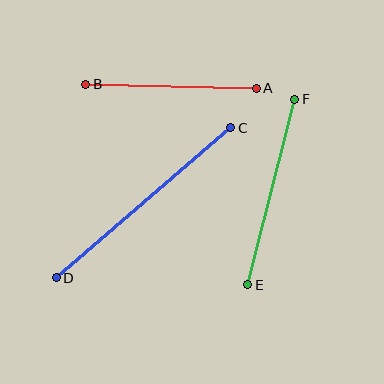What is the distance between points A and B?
The distance is approximately 171 pixels.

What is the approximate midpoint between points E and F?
The midpoint is at approximately (271, 192) pixels.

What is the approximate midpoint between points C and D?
The midpoint is at approximately (144, 203) pixels.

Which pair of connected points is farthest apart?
Points C and D are farthest apart.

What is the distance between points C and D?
The distance is approximately 230 pixels.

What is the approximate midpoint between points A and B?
The midpoint is at approximately (171, 86) pixels.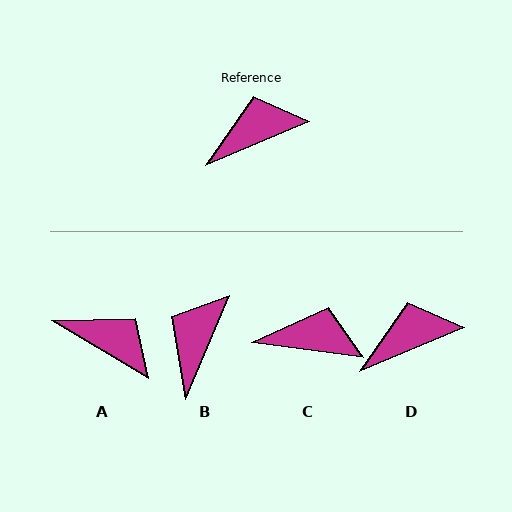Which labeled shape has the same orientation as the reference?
D.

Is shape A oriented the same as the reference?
No, it is off by about 54 degrees.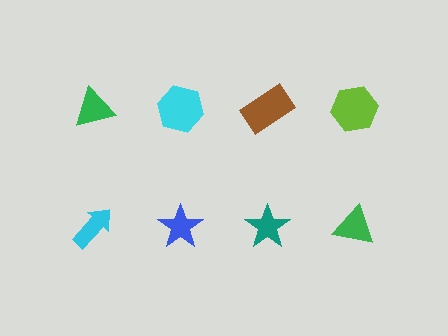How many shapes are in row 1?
4 shapes.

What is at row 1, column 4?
A lime hexagon.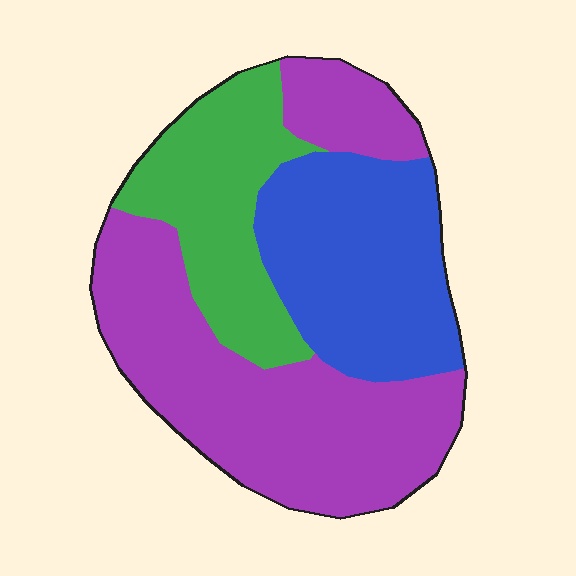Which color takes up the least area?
Green, at roughly 25%.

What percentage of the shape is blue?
Blue takes up about one quarter (1/4) of the shape.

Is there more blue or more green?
Blue.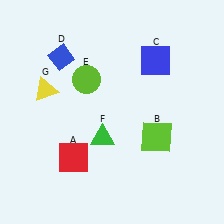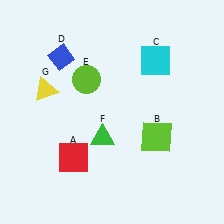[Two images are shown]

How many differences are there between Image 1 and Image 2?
There is 1 difference between the two images.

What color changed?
The square (C) changed from blue in Image 1 to cyan in Image 2.